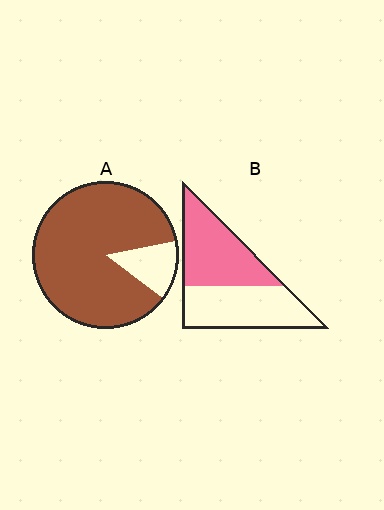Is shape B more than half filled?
Roughly half.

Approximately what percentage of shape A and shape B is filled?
A is approximately 85% and B is approximately 50%.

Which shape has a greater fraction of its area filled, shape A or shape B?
Shape A.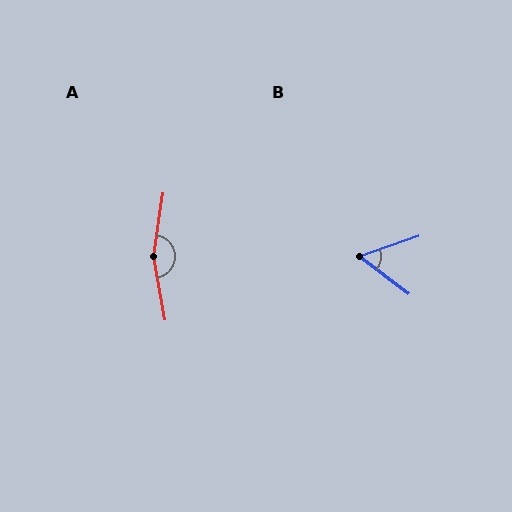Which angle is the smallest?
B, at approximately 56 degrees.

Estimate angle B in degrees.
Approximately 56 degrees.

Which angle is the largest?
A, at approximately 161 degrees.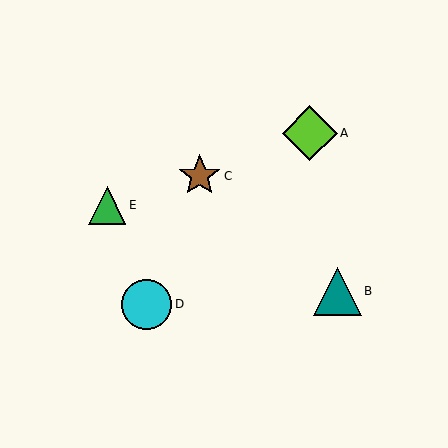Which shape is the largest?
The lime diamond (labeled A) is the largest.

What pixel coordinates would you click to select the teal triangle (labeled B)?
Click at (337, 291) to select the teal triangle B.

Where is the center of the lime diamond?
The center of the lime diamond is at (310, 133).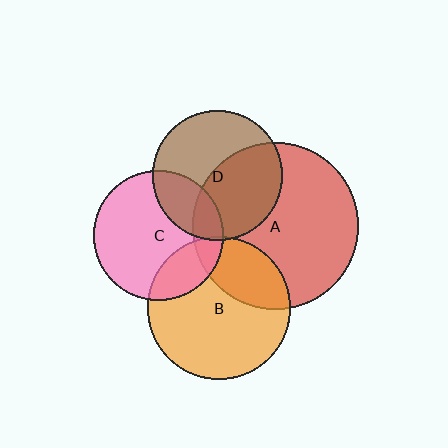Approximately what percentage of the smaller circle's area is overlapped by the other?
Approximately 20%.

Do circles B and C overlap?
Yes.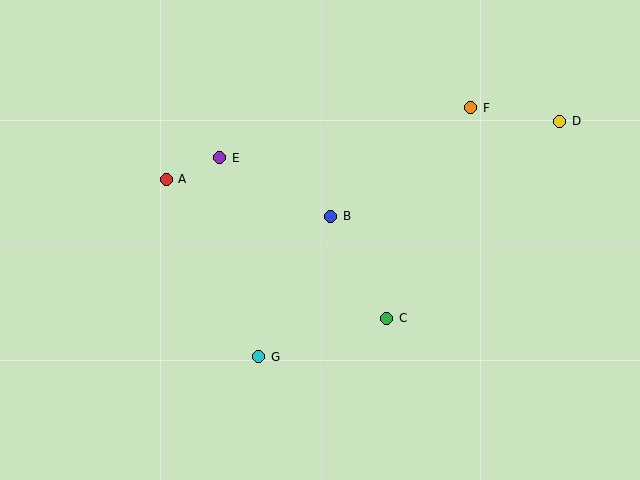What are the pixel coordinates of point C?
Point C is at (387, 318).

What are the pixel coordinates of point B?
Point B is at (331, 216).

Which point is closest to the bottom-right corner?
Point C is closest to the bottom-right corner.